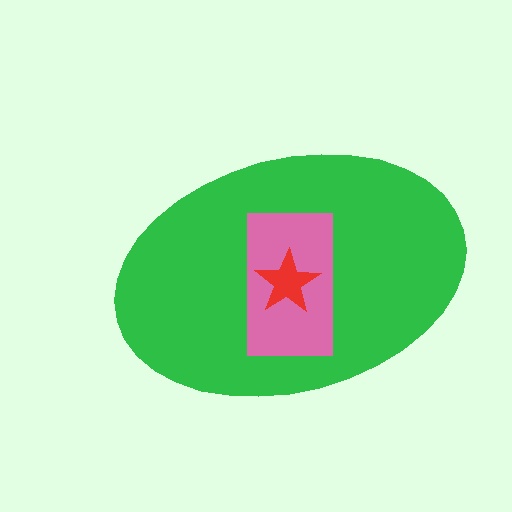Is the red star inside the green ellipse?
Yes.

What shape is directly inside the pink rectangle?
The red star.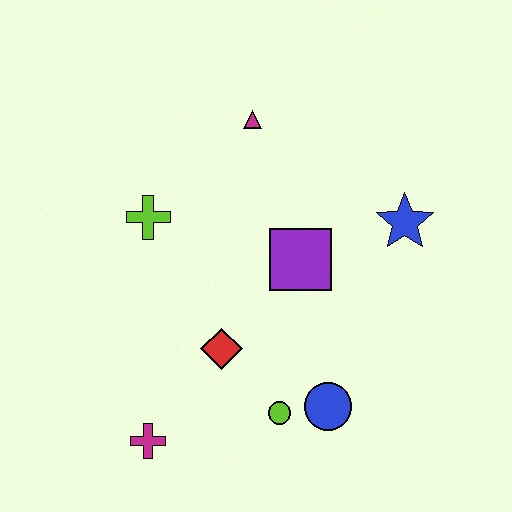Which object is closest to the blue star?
The purple square is closest to the blue star.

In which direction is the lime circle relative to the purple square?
The lime circle is below the purple square.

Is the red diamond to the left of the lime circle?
Yes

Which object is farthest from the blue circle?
The magenta triangle is farthest from the blue circle.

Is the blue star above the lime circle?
Yes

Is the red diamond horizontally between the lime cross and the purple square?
Yes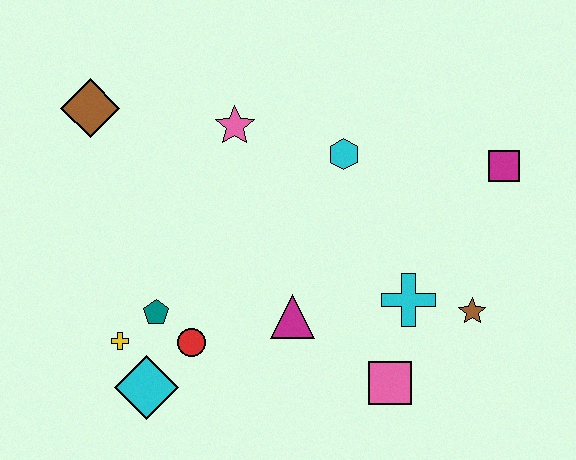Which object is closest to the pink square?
The cyan cross is closest to the pink square.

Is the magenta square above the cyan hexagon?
No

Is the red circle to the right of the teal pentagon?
Yes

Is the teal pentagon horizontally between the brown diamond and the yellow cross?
No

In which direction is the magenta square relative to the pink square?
The magenta square is above the pink square.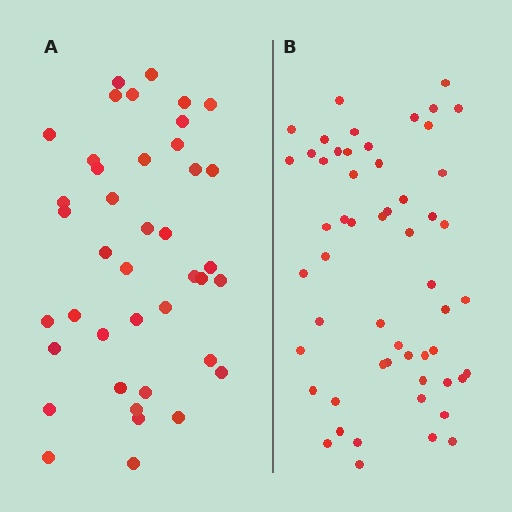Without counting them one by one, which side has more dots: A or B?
Region B (the right region) has more dots.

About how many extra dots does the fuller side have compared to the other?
Region B has approximately 15 more dots than region A.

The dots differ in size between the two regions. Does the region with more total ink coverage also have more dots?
No. Region A has more total ink coverage because its dots are larger, but region B actually contains more individual dots. Total area can be misleading — the number of items is what matters here.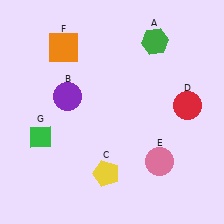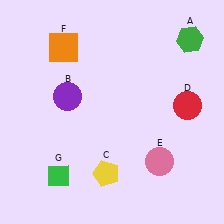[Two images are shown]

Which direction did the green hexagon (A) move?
The green hexagon (A) moved right.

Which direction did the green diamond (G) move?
The green diamond (G) moved down.